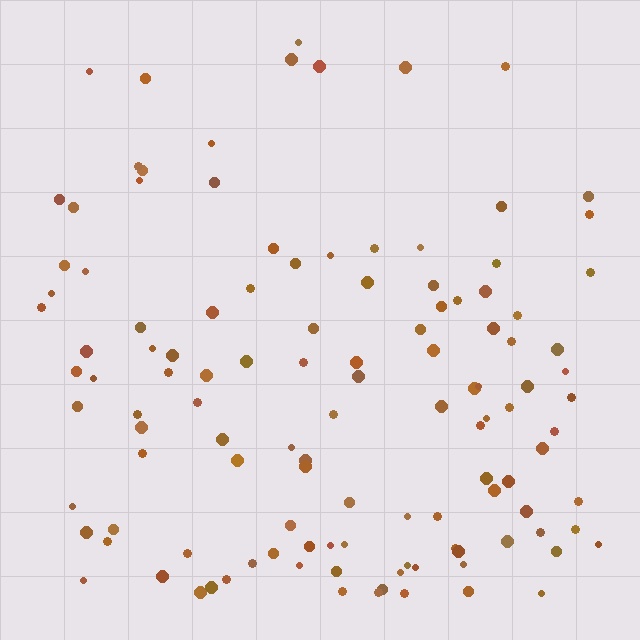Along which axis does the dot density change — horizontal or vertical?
Vertical.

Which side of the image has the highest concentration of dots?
The bottom.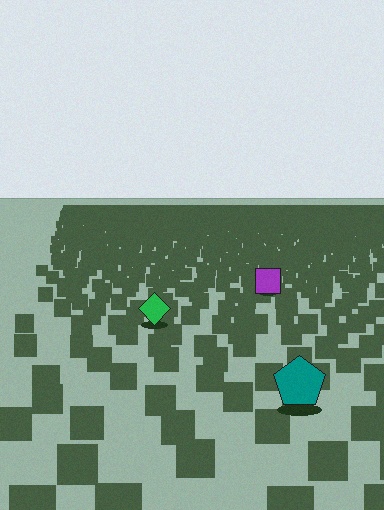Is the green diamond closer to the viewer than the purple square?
Yes. The green diamond is closer — you can tell from the texture gradient: the ground texture is coarser near it.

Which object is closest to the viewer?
The teal pentagon is closest. The texture marks near it are larger and more spread out.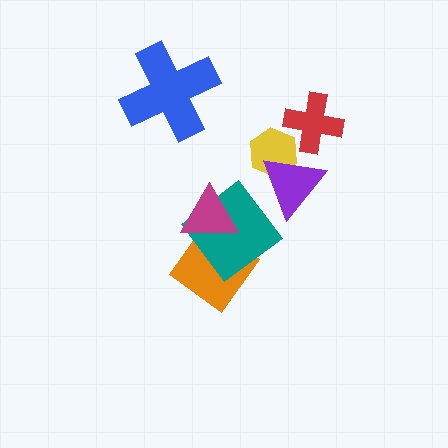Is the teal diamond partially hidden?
Yes, it is partially covered by another shape.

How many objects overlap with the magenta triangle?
2 objects overlap with the magenta triangle.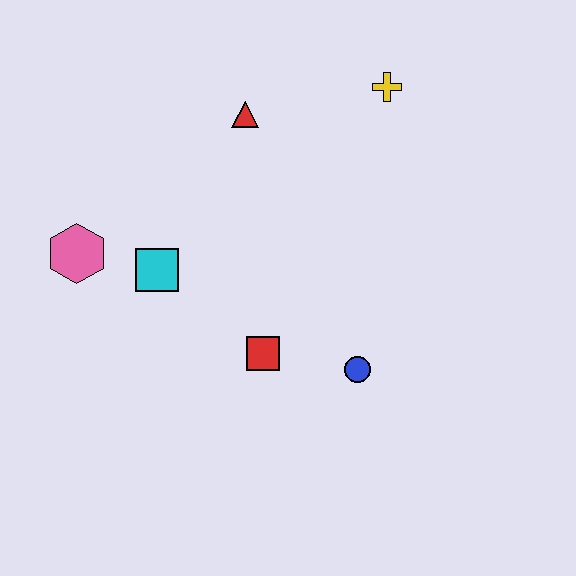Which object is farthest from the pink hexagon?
The yellow cross is farthest from the pink hexagon.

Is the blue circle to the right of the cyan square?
Yes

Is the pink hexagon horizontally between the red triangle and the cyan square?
No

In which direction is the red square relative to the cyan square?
The red square is to the right of the cyan square.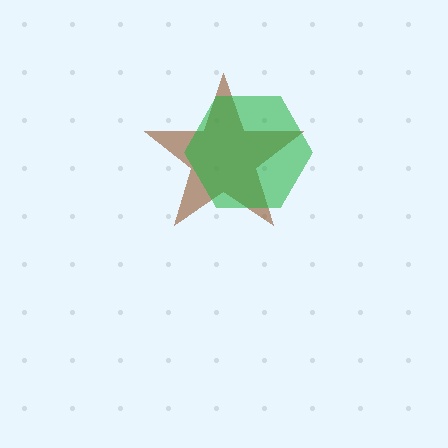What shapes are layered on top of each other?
The layered shapes are: a brown star, a green hexagon.